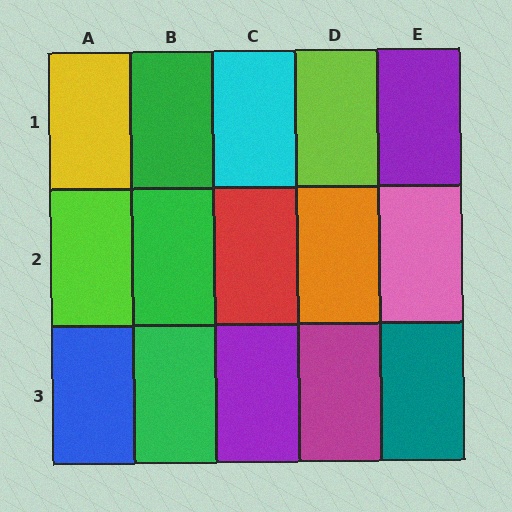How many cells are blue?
1 cell is blue.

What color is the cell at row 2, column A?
Lime.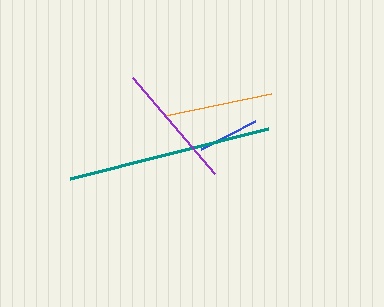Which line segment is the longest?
The teal line is the longest at approximately 204 pixels.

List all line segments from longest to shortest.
From longest to shortest: teal, purple, orange, blue.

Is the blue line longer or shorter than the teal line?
The teal line is longer than the blue line.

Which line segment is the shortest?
The blue line is the shortest at approximately 60 pixels.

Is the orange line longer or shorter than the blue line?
The orange line is longer than the blue line.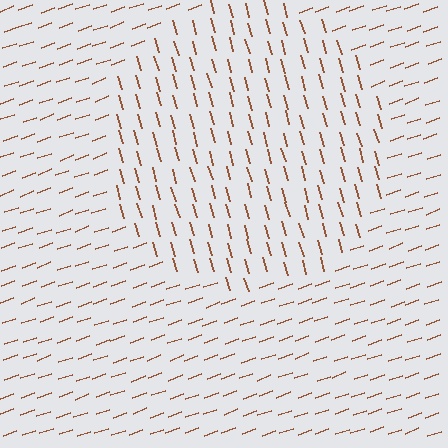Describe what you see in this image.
The image is filled with small brown line segments. A circle region in the image has lines oriented differently from the surrounding lines, creating a visible texture boundary.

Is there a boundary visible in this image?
Yes, there is a texture boundary formed by a change in line orientation.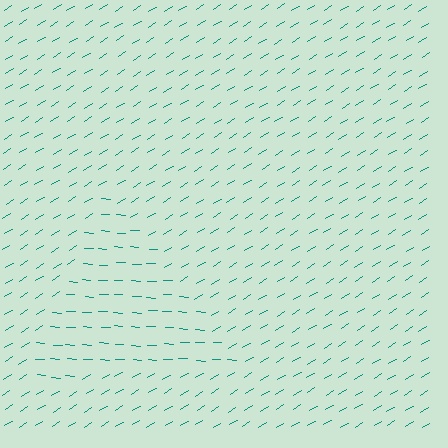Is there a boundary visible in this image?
Yes, there is a texture boundary formed by a change in line orientation.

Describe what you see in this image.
The image is filled with small teal line segments. A triangle region in the image has lines oriented differently from the surrounding lines, creating a visible texture boundary.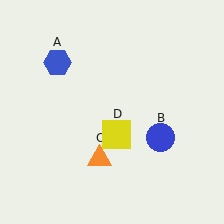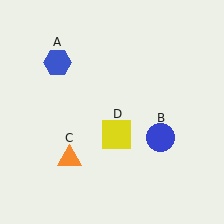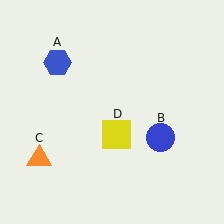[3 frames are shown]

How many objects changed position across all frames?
1 object changed position: orange triangle (object C).